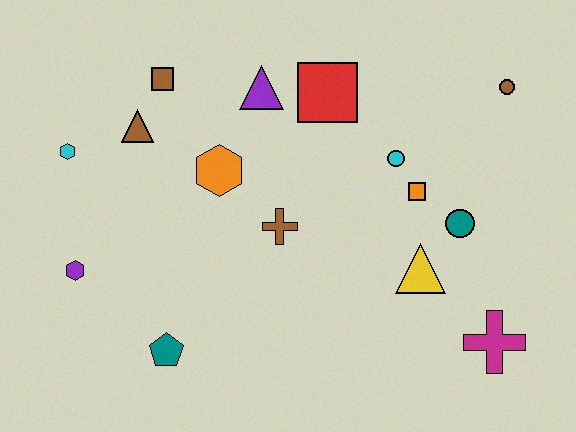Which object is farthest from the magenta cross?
The cyan hexagon is farthest from the magenta cross.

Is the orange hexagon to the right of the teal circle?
No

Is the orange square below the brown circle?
Yes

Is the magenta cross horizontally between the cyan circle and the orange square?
No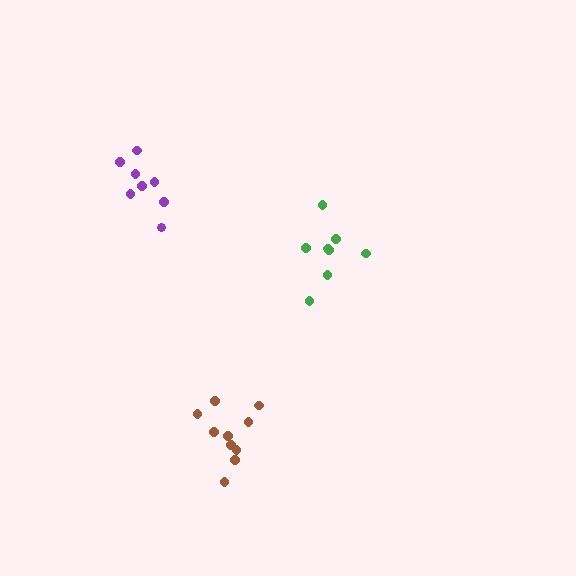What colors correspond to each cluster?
The clusters are colored: brown, purple, green.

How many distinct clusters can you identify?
There are 3 distinct clusters.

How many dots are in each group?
Group 1: 10 dots, Group 2: 8 dots, Group 3: 8 dots (26 total).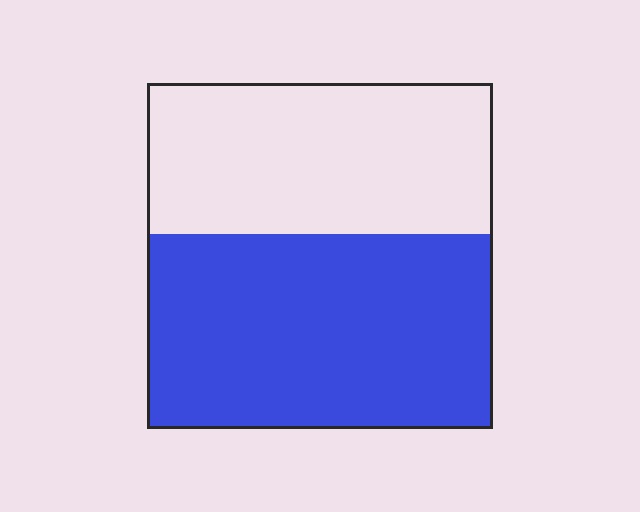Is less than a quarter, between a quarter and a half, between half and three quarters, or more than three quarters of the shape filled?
Between half and three quarters.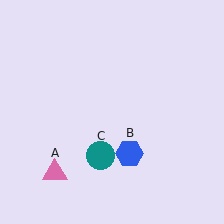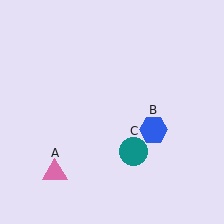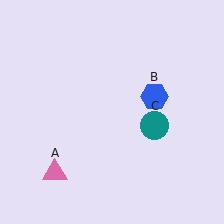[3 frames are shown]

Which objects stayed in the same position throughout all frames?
Pink triangle (object A) remained stationary.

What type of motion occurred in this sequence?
The blue hexagon (object B), teal circle (object C) rotated counterclockwise around the center of the scene.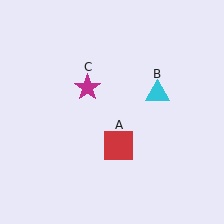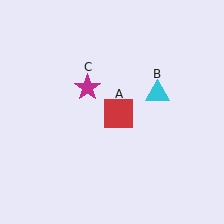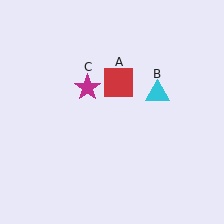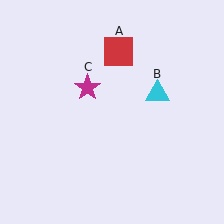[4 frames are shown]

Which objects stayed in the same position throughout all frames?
Cyan triangle (object B) and magenta star (object C) remained stationary.